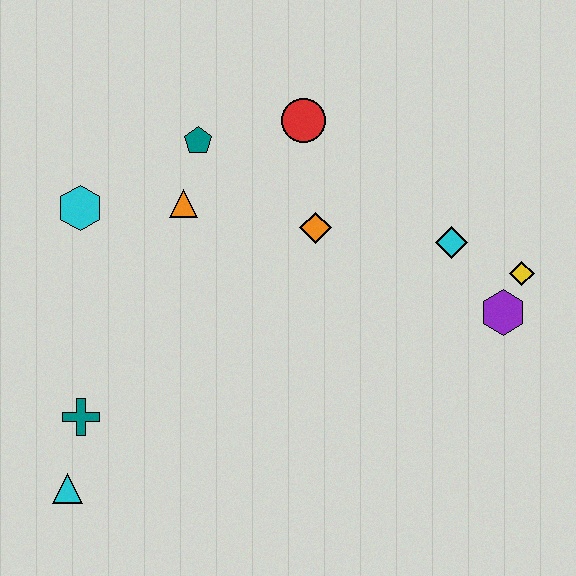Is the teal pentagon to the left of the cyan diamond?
Yes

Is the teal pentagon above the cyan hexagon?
Yes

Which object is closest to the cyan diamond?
The yellow diamond is closest to the cyan diamond.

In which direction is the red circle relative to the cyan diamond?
The red circle is to the left of the cyan diamond.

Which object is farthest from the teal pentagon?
The cyan triangle is farthest from the teal pentagon.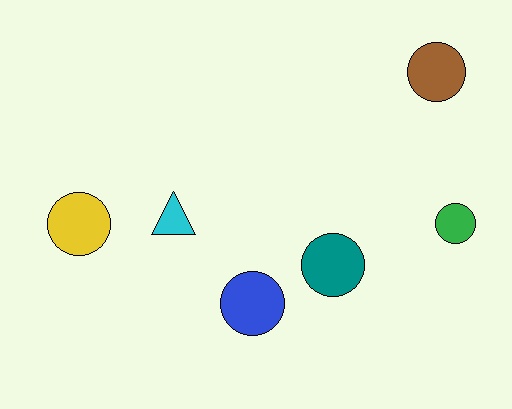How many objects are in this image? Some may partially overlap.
There are 6 objects.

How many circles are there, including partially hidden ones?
There are 5 circles.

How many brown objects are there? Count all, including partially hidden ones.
There is 1 brown object.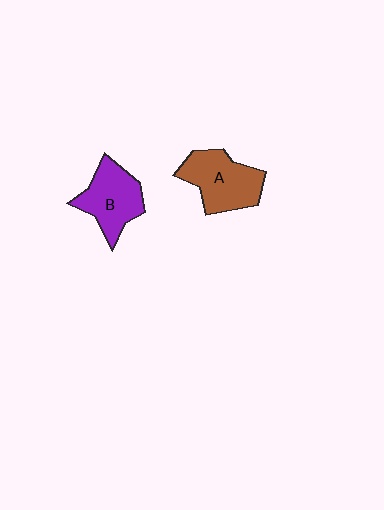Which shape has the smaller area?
Shape B (purple).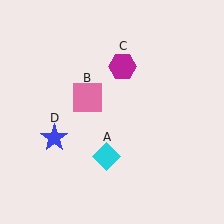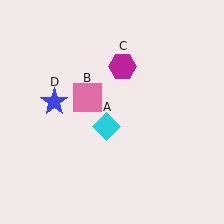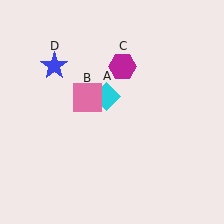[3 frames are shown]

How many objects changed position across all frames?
2 objects changed position: cyan diamond (object A), blue star (object D).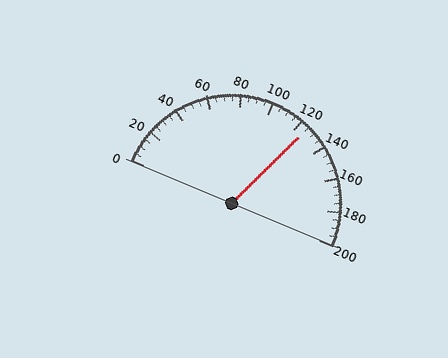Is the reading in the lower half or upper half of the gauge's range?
The reading is in the upper half of the range (0 to 200).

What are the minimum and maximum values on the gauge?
The gauge ranges from 0 to 200.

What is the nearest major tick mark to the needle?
The nearest major tick mark is 120.